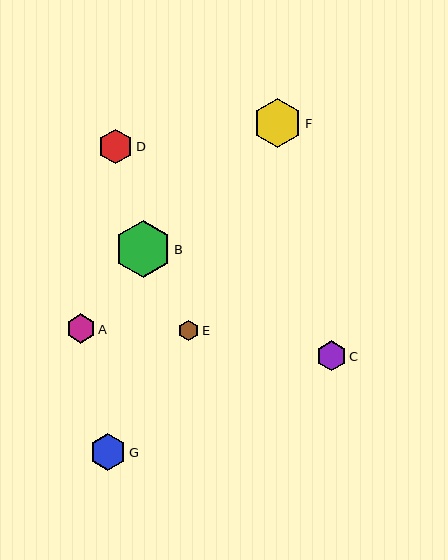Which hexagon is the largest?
Hexagon B is the largest with a size of approximately 56 pixels.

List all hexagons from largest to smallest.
From largest to smallest: B, F, G, D, C, A, E.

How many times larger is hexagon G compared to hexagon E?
Hexagon G is approximately 1.8 times the size of hexagon E.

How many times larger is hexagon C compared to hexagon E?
Hexagon C is approximately 1.4 times the size of hexagon E.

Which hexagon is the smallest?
Hexagon E is the smallest with a size of approximately 21 pixels.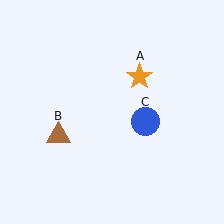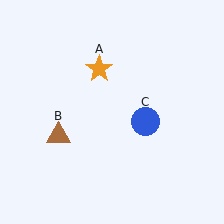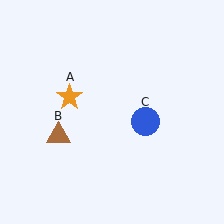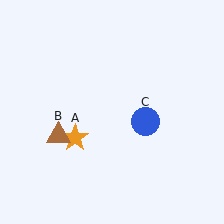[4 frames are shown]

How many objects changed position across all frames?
1 object changed position: orange star (object A).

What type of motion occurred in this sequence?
The orange star (object A) rotated counterclockwise around the center of the scene.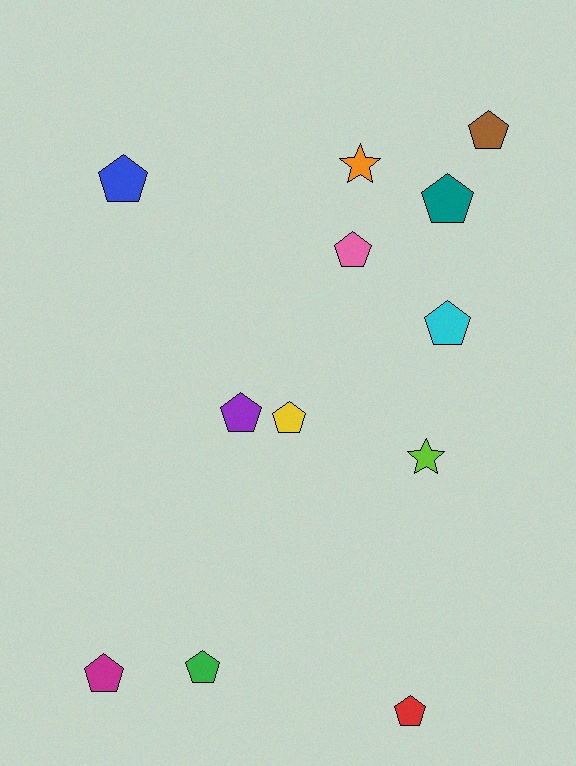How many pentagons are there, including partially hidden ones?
There are 10 pentagons.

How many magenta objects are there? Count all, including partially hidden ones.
There is 1 magenta object.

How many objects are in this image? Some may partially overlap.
There are 12 objects.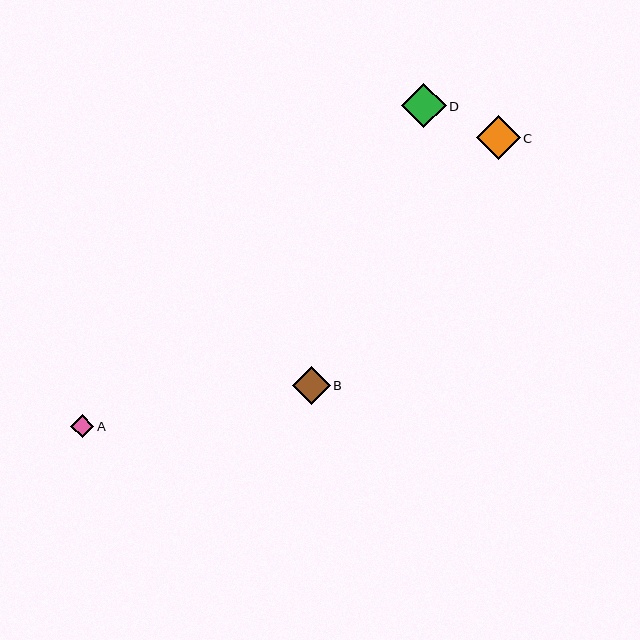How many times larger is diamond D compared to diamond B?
Diamond D is approximately 1.2 times the size of diamond B.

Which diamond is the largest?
Diamond C is the largest with a size of approximately 44 pixels.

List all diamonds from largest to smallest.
From largest to smallest: C, D, B, A.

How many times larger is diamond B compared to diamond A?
Diamond B is approximately 1.6 times the size of diamond A.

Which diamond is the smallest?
Diamond A is the smallest with a size of approximately 23 pixels.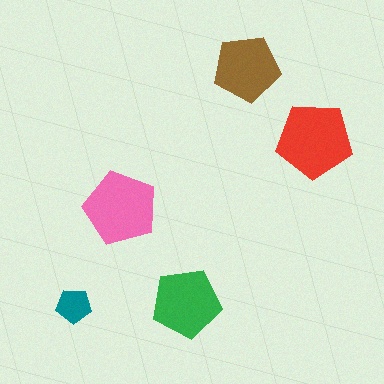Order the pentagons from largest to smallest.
the red one, the pink one, the green one, the brown one, the teal one.